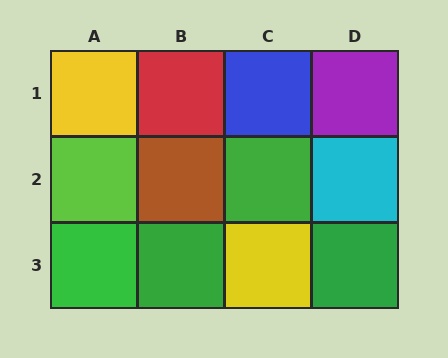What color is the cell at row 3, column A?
Green.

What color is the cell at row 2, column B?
Brown.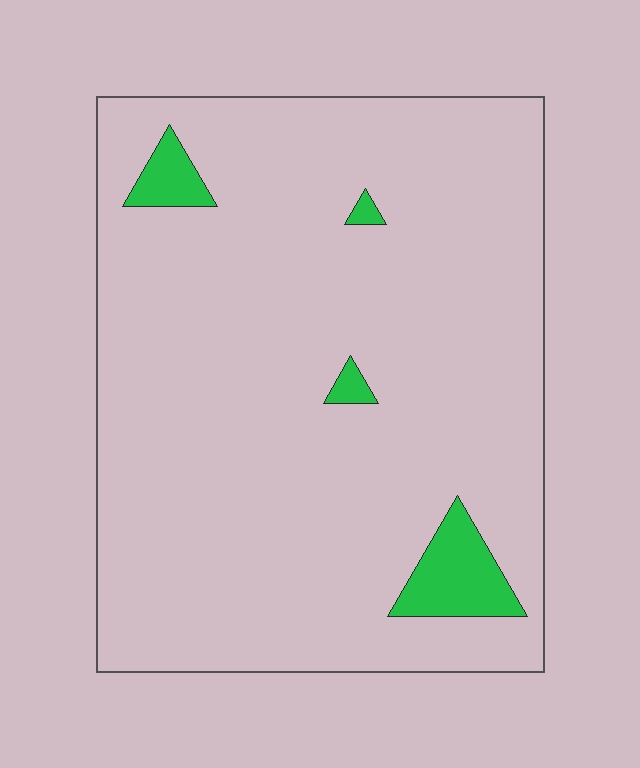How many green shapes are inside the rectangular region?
4.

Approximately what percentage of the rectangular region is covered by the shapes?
Approximately 5%.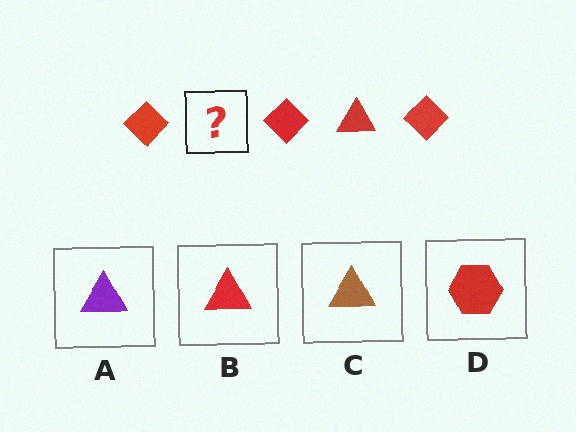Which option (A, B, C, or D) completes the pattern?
B.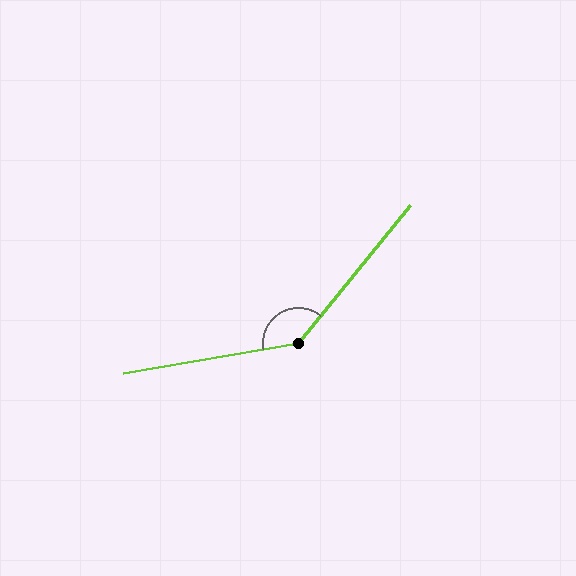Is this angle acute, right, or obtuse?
It is obtuse.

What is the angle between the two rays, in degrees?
Approximately 139 degrees.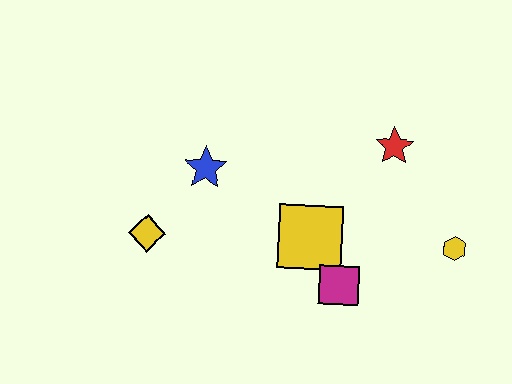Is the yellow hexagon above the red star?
No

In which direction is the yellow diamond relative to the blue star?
The yellow diamond is below the blue star.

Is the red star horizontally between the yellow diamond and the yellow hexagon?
Yes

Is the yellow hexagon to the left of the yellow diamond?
No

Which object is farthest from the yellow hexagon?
The yellow diamond is farthest from the yellow hexagon.